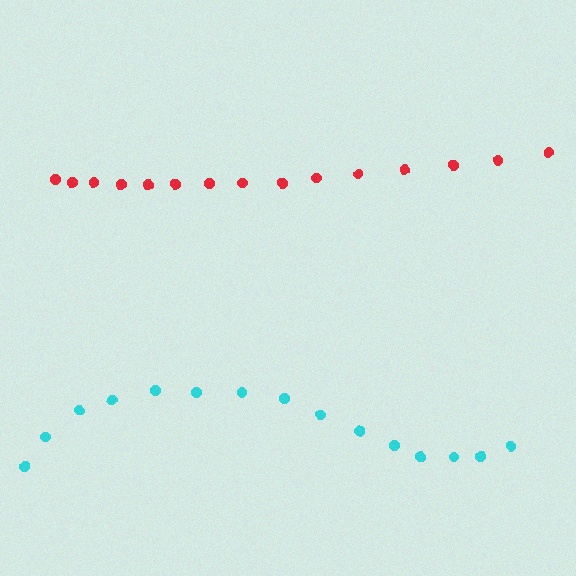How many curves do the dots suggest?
There are 2 distinct paths.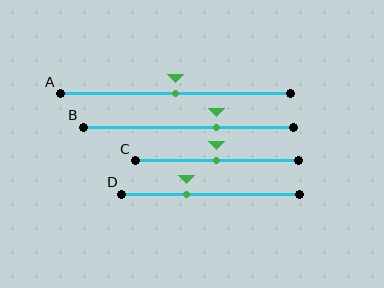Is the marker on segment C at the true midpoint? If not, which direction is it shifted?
Yes, the marker on segment C is at the true midpoint.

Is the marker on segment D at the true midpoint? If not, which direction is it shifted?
No, the marker on segment D is shifted to the left by about 14% of the segment length.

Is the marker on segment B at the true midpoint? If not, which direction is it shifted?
No, the marker on segment B is shifted to the right by about 13% of the segment length.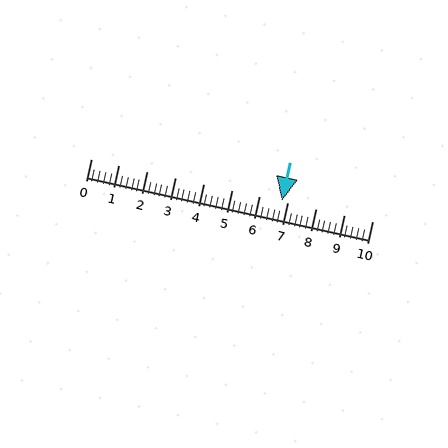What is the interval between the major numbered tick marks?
The major tick marks are spaced 1 units apart.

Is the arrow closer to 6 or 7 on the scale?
The arrow is closer to 7.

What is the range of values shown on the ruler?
The ruler shows values from 0 to 10.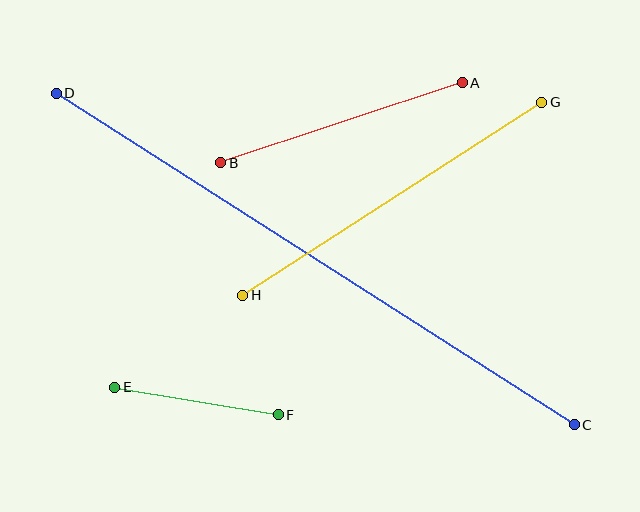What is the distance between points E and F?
The distance is approximately 166 pixels.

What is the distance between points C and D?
The distance is approximately 615 pixels.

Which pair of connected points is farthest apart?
Points C and D are farthest apart.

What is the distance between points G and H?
The distance is approximately 356 pixels.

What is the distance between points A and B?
The distance is approximately 254 pixels.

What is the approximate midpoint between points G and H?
The midpoint is at approximately (392, 199) pixels.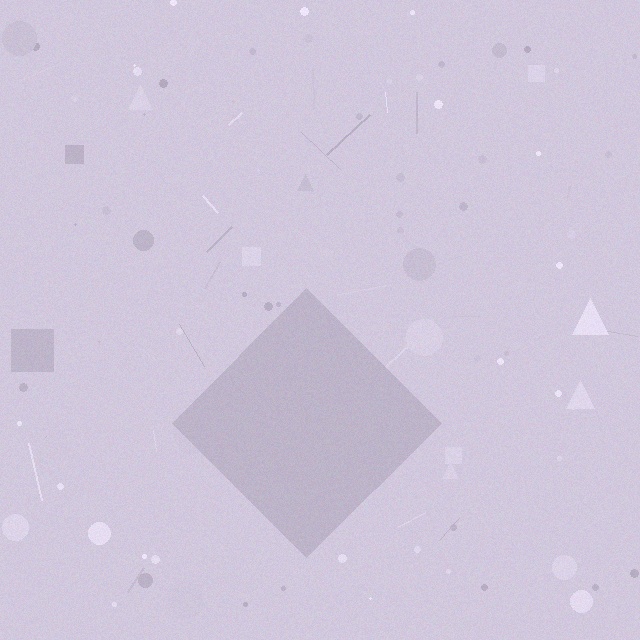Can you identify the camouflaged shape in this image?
The camouflaged shape is a diamond.